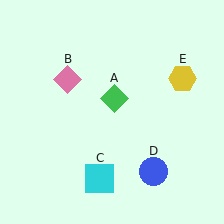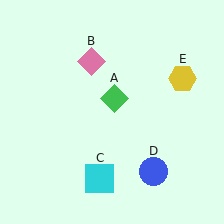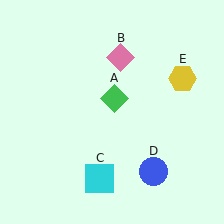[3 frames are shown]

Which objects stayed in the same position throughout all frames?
Green diamond (object A) and cyan square (object C) and blue circle (object D) and yellow hexagon (object E) remained stationary.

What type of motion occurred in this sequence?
The pink diamond (object B) rotated clockwise around the center of the scene.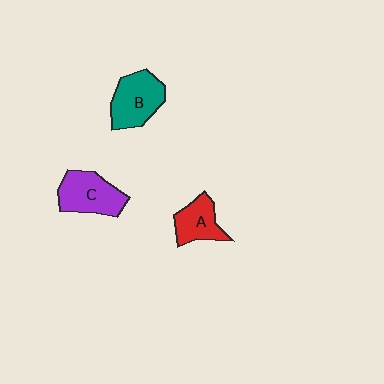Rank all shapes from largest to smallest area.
From largest to smallest: B (teal), C (purple), A (red).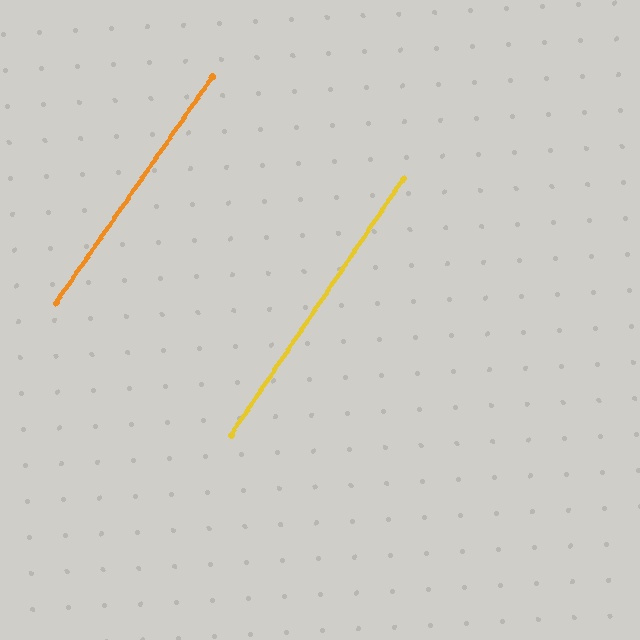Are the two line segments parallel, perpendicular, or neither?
Parallel — their directions differ by only 1.0°.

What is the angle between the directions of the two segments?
Approximately 1 degree.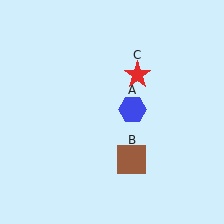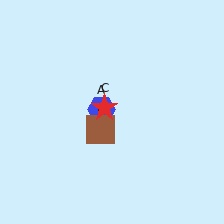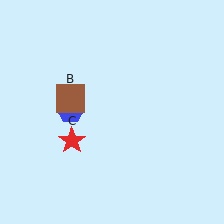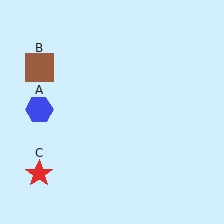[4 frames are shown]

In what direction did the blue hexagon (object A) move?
The blue hexagon (object A) moved left.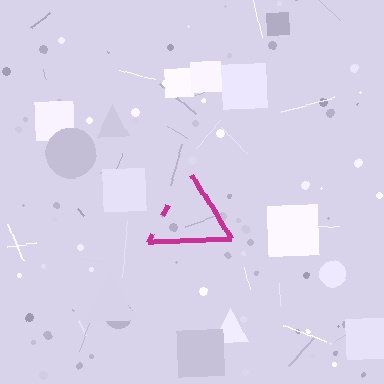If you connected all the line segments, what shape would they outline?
They would outline a triangle.